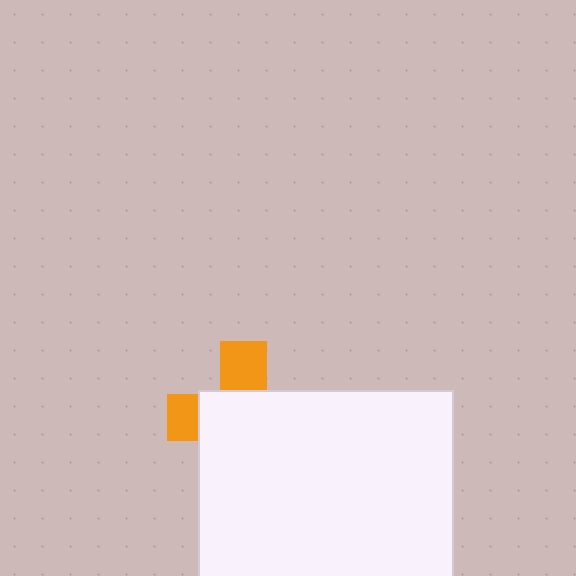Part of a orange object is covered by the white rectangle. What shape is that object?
It is a cross.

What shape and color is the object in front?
The object in front is a white rectangle.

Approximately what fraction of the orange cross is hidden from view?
Roughly 70% of the orange cross is hidden behind the white rectangle.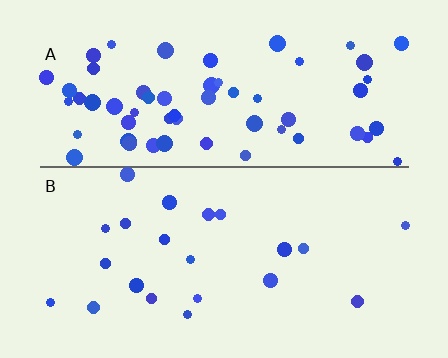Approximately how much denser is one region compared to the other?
Approximately 2.8× — region A over region B.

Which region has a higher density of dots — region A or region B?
A (the top).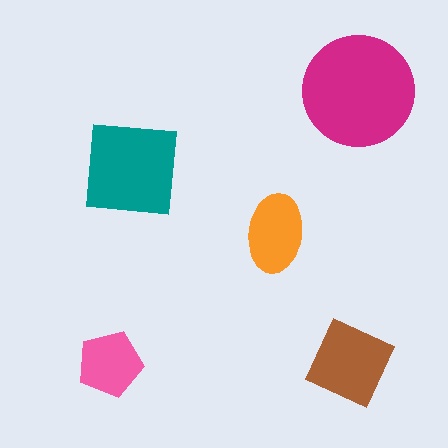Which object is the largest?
The magenta circle.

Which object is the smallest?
The pink pentagon.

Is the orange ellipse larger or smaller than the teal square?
Smaller.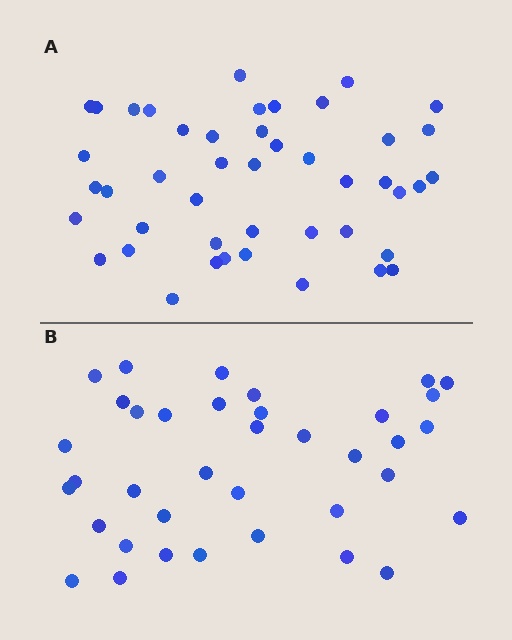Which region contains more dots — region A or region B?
Region A (the top region) has more dots.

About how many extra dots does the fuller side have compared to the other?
Region A has roughly 8 or so more dots than region B.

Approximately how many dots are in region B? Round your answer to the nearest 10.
About 40 dots. (The exact count is 37, which rounds to 40.)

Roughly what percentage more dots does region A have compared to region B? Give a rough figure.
About 20% more.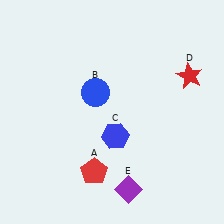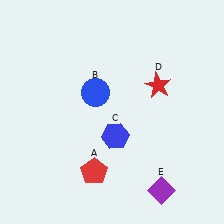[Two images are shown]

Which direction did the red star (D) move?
The red star (D) moved left.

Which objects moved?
The objects that moved are: the red star (D), the purple diamond (E).